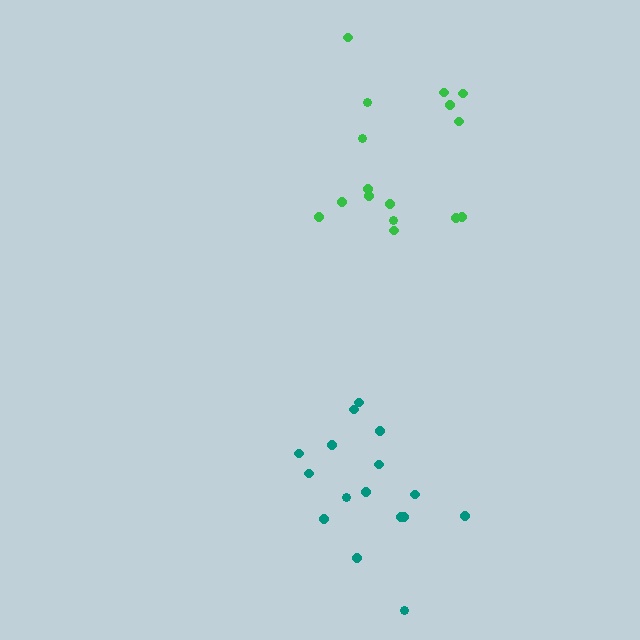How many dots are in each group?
Group 1: 16 dots, Group 2: 16 dots (32 total).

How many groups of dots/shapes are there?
There are 2 groups.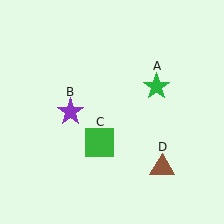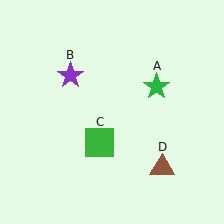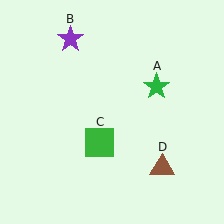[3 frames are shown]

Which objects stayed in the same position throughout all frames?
Green star (object A) and green square (object C) and brown triangle (object D) remained stationary.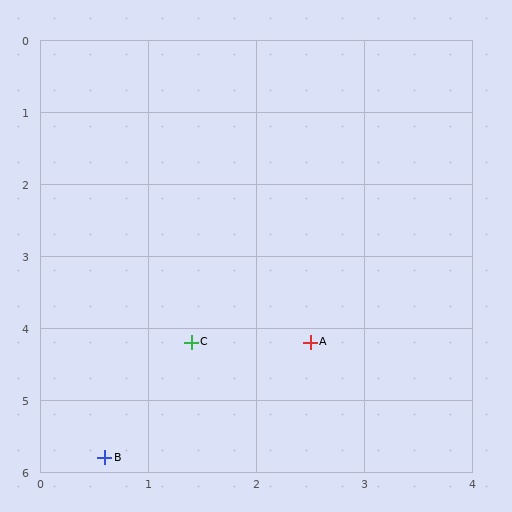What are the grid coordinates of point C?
Point C is at approximately (1.4, 4.2).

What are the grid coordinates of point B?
Point B is at approximately (0.6, 5.8).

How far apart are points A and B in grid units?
Points A and B are about 2.5 grid units apart.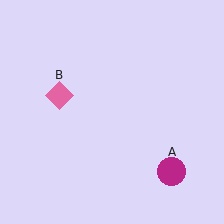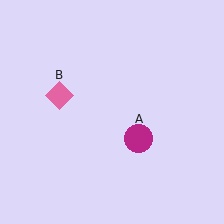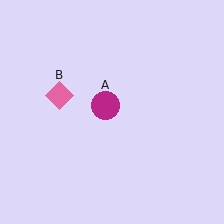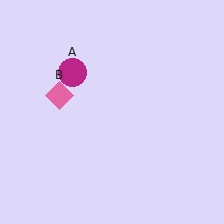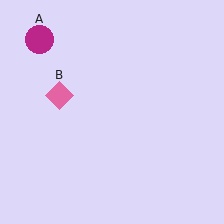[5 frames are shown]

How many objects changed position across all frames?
1 object changed position: magenta circle (object A).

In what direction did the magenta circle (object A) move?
The magenta circle (object A) moved up and to the left.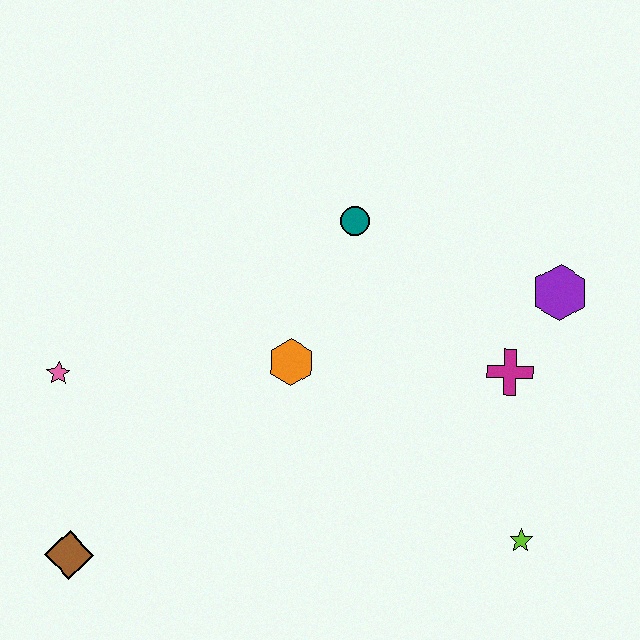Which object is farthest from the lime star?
The pink star is farthest from the lime star.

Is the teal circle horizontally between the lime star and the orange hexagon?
Yes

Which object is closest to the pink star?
The brown diamond is closest to the pink star.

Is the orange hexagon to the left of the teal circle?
Yes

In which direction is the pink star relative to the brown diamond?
The pink star is above the brown diamond.